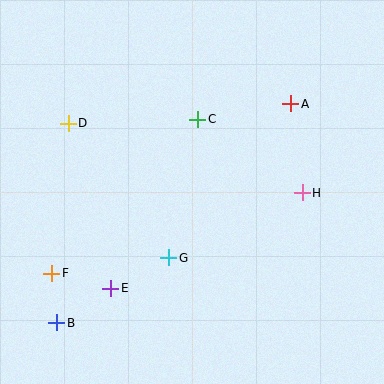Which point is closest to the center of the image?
Point G at (169, 258) is closest to the center.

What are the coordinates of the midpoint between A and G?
The midpoint between A and G is at (230, 181).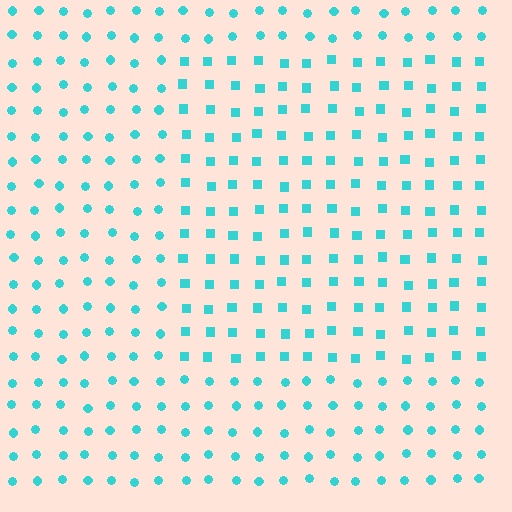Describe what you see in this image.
The image is filled with small cyan elements arranged in a uniform grid. A rectangle-shaped region contains squares, while the surrounding area contains circles. The boundary is defined purely by the change in element shape.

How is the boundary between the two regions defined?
The boundary is defined by a change in element shape: squares inside vs. circles outside. All elements share the same color and spacing.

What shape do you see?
I see a rectangle.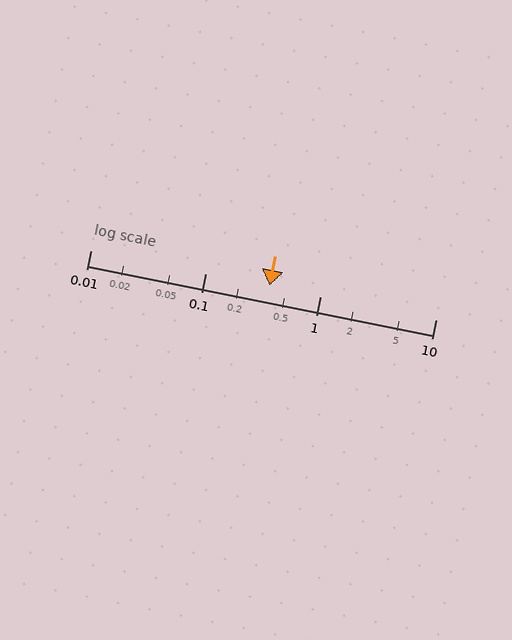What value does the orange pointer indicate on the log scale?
The pointer indicates approximately 0.36.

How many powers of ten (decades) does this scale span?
The scale spans 3 decades, from 0.01 to 10.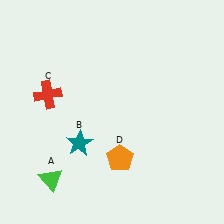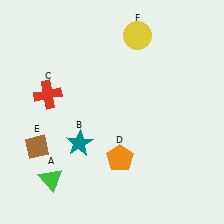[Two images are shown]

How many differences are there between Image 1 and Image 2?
There are 2 differences between the two images.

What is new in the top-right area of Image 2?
A yellow circle (F) was added in the top-right area of Image 2.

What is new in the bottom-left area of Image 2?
A brown diamond (E) was added in the bottom-left area of Image 2.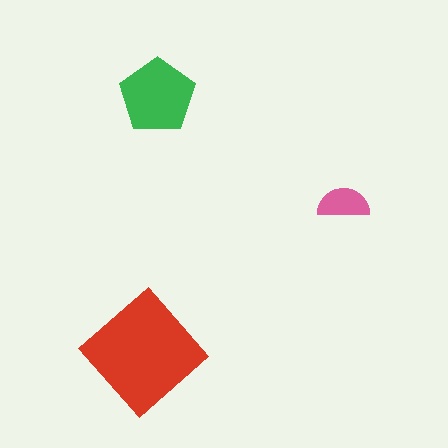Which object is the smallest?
The pink semicircle.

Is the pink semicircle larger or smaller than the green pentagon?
Smaller.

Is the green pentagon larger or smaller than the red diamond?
Smaller.